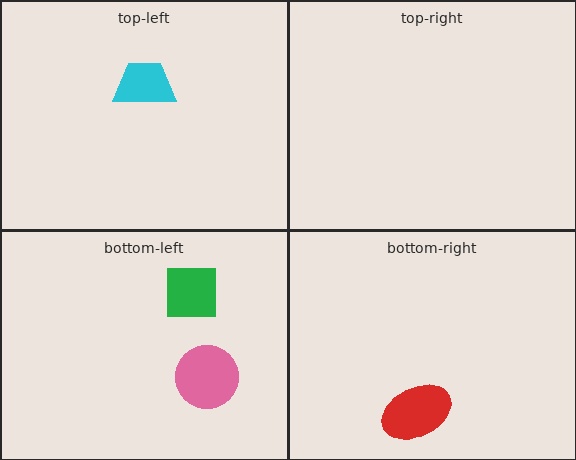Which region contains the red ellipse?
The bottom-right region.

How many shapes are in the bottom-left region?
2.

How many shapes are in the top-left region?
1.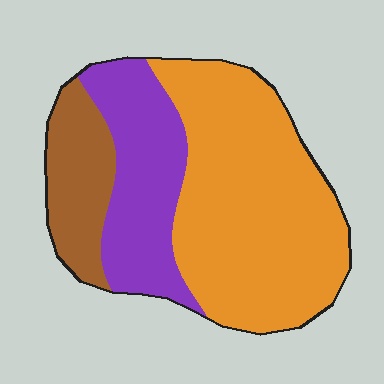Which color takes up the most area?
Orange, at roughly 55%.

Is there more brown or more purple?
Purple.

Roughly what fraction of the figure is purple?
Purple covers around 25% of the figure.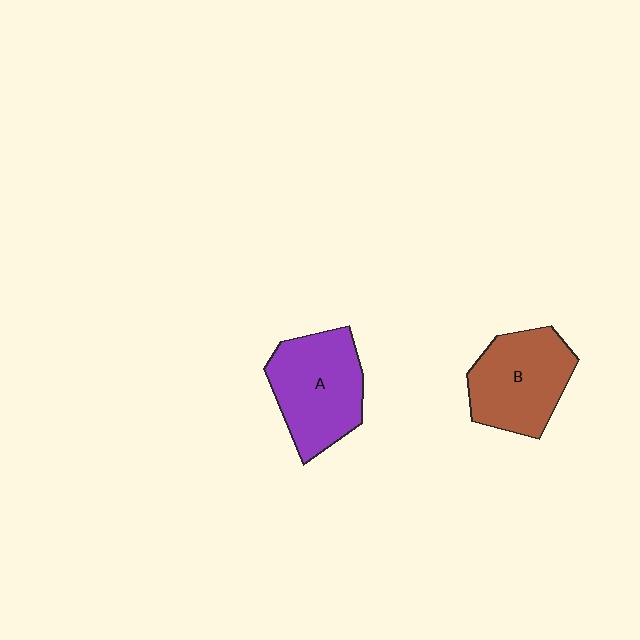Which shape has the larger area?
Shape A (purple).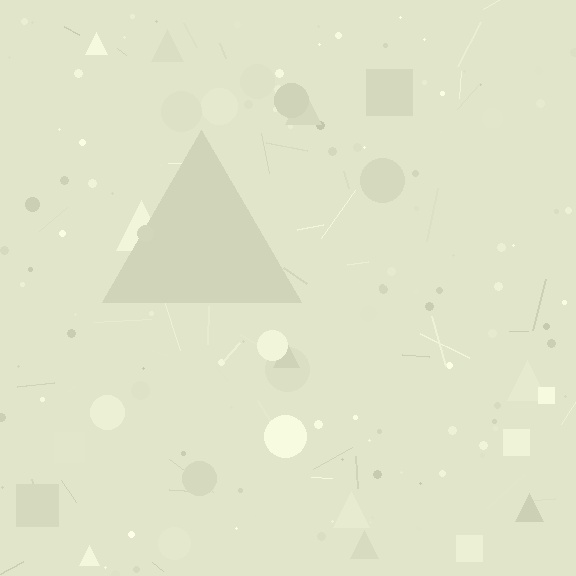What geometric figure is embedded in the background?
A triangle is embedded in the background.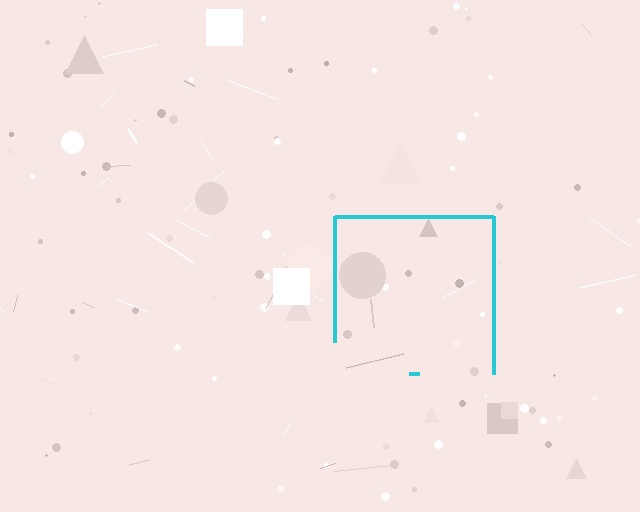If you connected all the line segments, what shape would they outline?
They would outline a square.